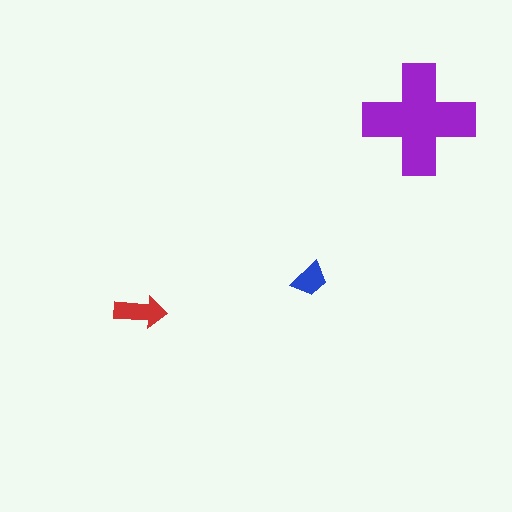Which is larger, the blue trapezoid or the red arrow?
The red arrow.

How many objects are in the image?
There are 3 objects in the image.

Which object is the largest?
The purple cross.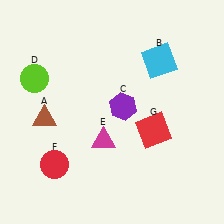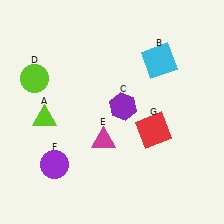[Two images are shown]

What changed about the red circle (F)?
In Image 1, F is red. In Image 2, it changed to purple.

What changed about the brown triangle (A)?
In Image 1, A is brown. In Image 2, it changed to lime.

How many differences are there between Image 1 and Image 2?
There are 2 differences between the two images.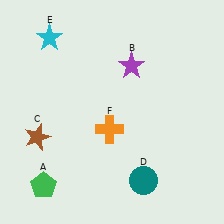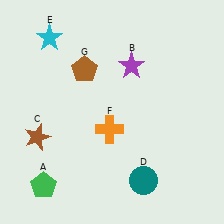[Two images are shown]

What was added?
A brown pentagon (G) was added in Image 2.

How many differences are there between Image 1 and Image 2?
There is 1 difference between the two images.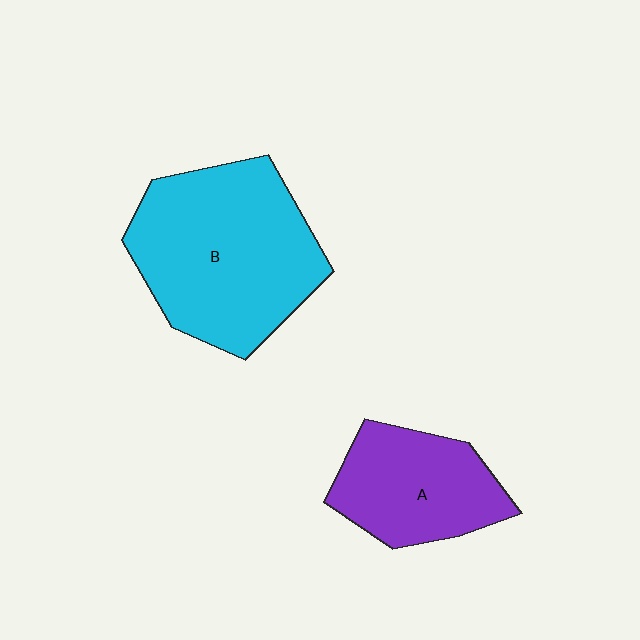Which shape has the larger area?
Shape B (cyan).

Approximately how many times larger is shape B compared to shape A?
Approximately 1.7 times.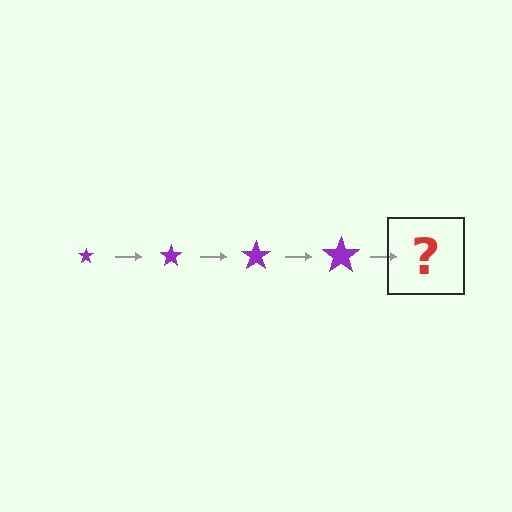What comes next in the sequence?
The next element should be a purple star, larger than the previous one.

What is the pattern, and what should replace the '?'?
The pattern is that the star gets progressively larger each step. The '?' should be a purple star, larger than the previous one.